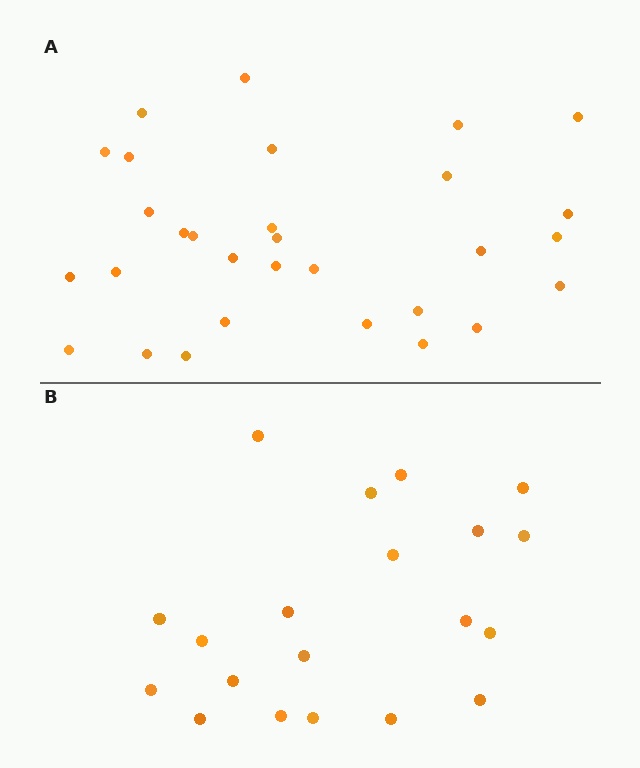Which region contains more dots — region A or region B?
Region A (the top region) has more dots.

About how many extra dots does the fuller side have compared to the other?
Region A has roughly 10 or so more dots than region B.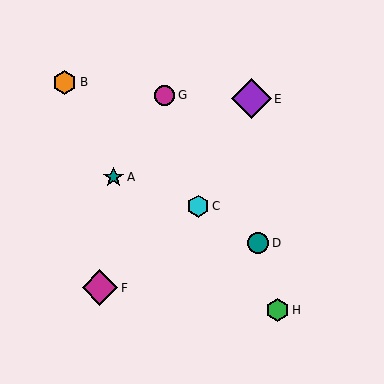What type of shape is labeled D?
Shape D is a teal circle.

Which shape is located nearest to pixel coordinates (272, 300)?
The green hexagon (labeled H) at (277, 310) is nearest to that location.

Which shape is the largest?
The purple diamond (labeled E) is the largest.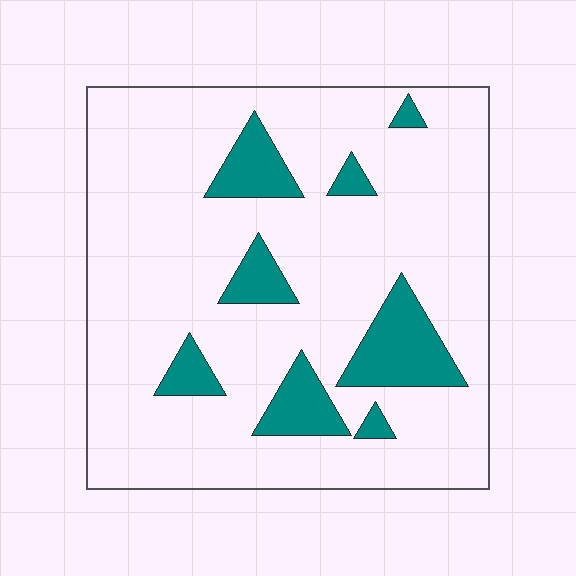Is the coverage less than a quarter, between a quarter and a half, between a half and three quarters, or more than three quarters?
Less than a quarter.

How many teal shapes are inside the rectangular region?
8.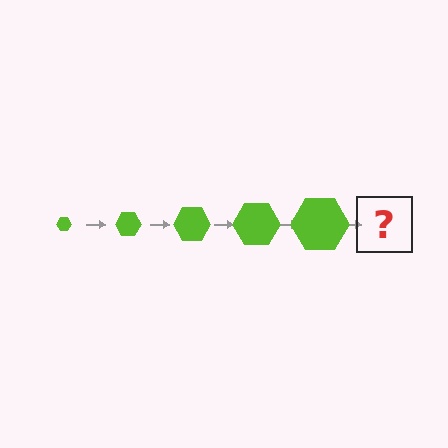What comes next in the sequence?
The next element should be a lime hexagon, larger than the previous one.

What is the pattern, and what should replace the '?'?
The pattern is that the hexagon gets progressively larger each step. The '?' should be a lime hexagon, larger than the previous one.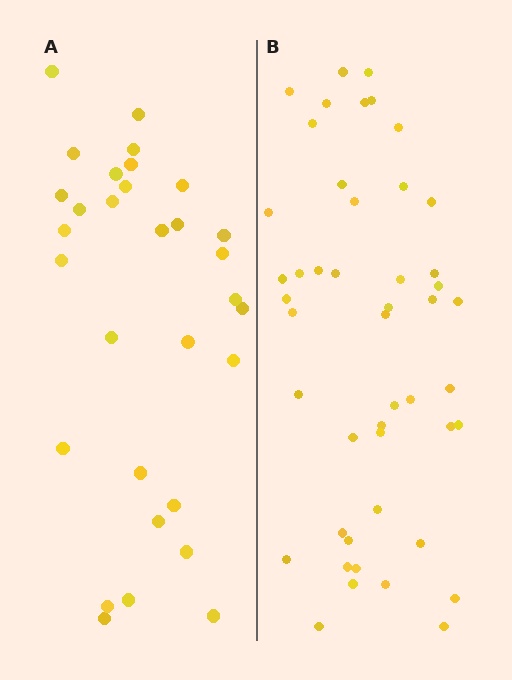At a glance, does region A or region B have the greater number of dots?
Region B (the right region) has more dots.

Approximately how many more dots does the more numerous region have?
Region B has approximately 15 more dots than region A.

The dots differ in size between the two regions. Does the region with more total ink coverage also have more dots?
No. Region A has more total ink coverage because its dots are larger, but region B actually contains more individual dots. Total area can be misleading — the number of items is what matters here.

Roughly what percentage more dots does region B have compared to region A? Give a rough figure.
About 50% more.